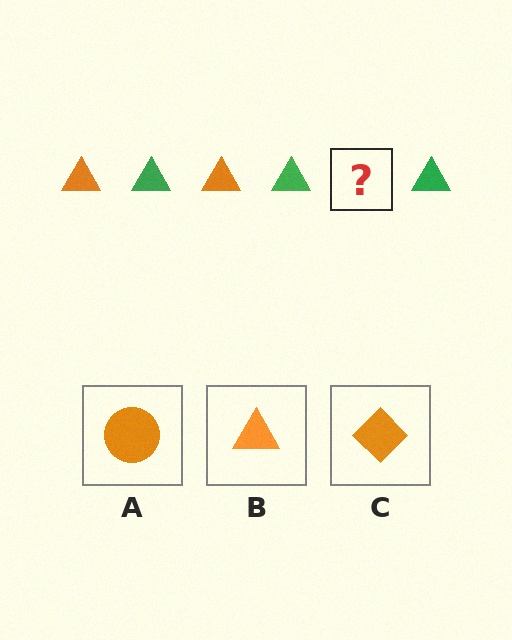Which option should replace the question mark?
Option B.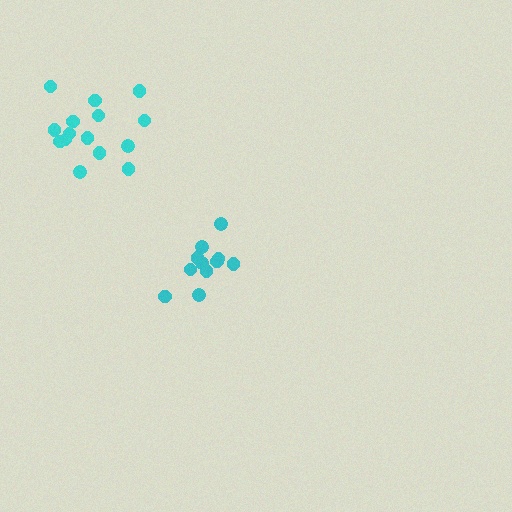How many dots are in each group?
Group 1: 11 dots, Group 2: 15 dots (26 total).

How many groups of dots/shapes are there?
There are 2 groups.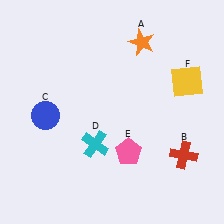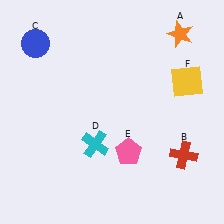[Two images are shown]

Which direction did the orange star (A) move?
The orange star (A) moved right.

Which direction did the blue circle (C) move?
The blue circle (C) moved up.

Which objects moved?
The objects that moved are: the orange star (A), the blue circle (C).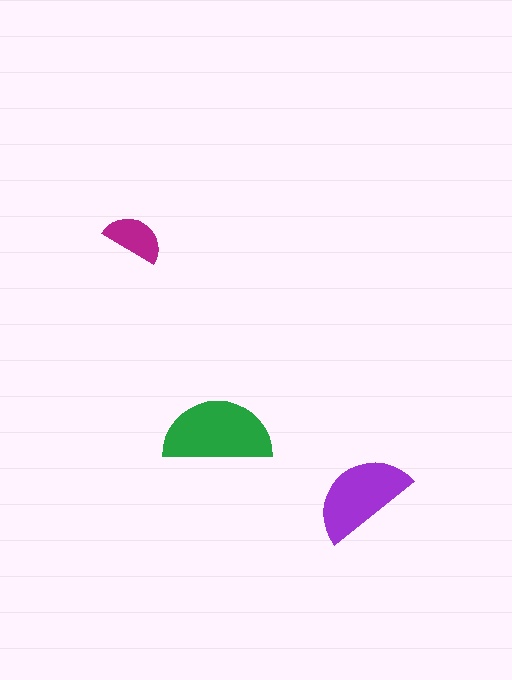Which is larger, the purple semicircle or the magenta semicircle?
The purple one.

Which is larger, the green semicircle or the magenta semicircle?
The green one.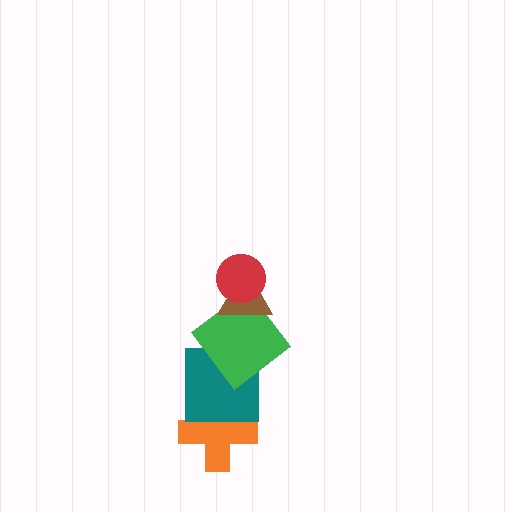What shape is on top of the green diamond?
The brown triangle is on top of the green diamond.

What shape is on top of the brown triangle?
The red circle is on top of the brown triangle.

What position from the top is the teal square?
The teal square is 4th from the top.